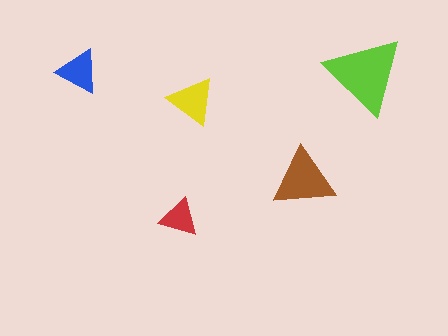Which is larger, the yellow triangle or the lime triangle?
The lime one.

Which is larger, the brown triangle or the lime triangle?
The lime one.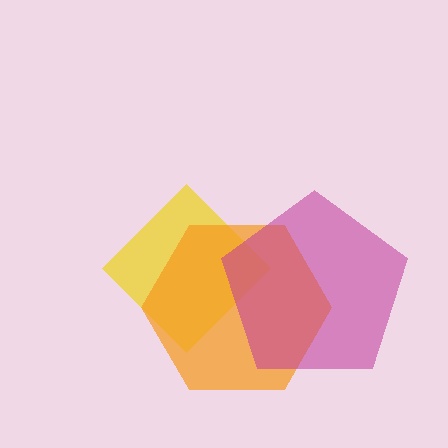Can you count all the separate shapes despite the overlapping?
Yes, there are 3 separate shapes.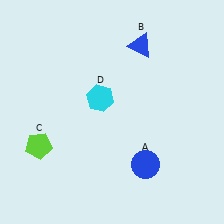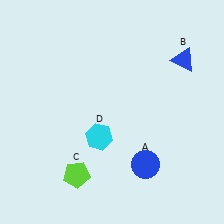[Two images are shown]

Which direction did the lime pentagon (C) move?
The lime pentagon (C) moved right.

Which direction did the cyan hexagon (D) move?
The cyan hexagon (D) moved down.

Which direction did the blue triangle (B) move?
The blue triangle (B) moved right.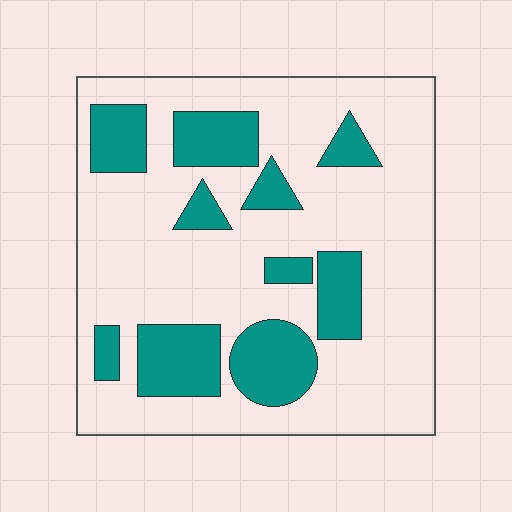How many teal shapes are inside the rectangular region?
10.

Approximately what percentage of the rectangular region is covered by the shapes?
Approximately 25%.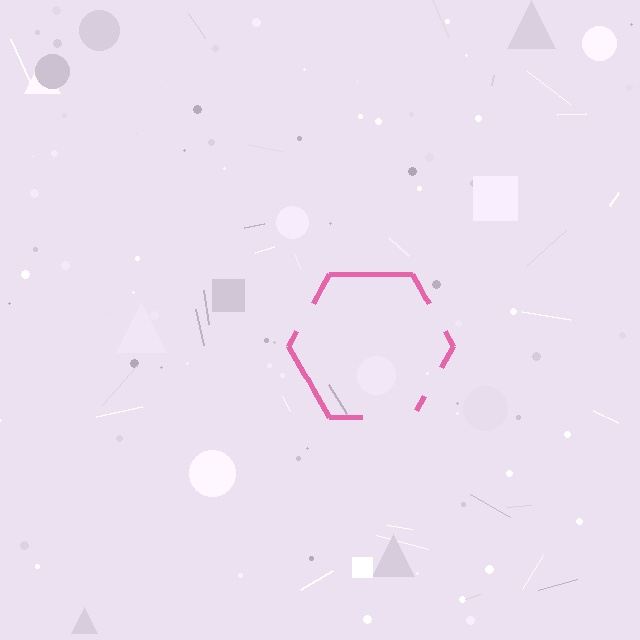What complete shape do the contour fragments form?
The contour fragments form a hexagon.